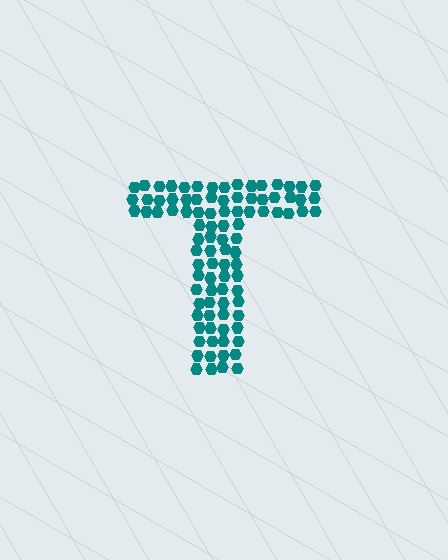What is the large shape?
The large shape is the letter T.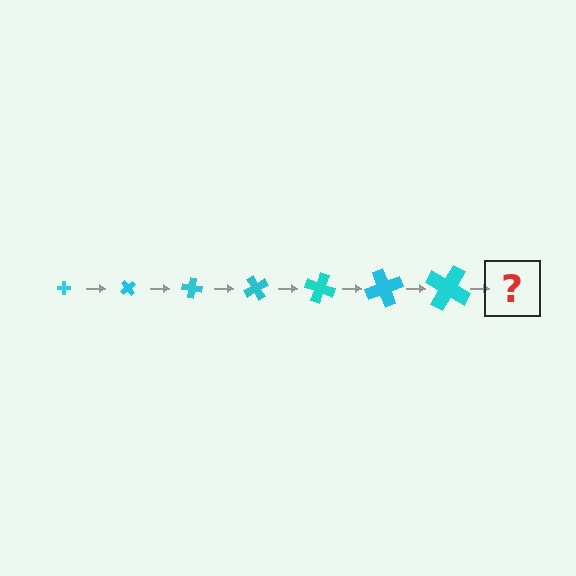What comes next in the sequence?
The next element should be a cross, larger than the previous one and rotated 350 degrees from the start.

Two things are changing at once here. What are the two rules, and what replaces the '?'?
The two rules are that the cross grows larger each step and it rotates 50 degrees each step. The '?' should be a cross, larger than the previous one and rotated 350 degrees from the start.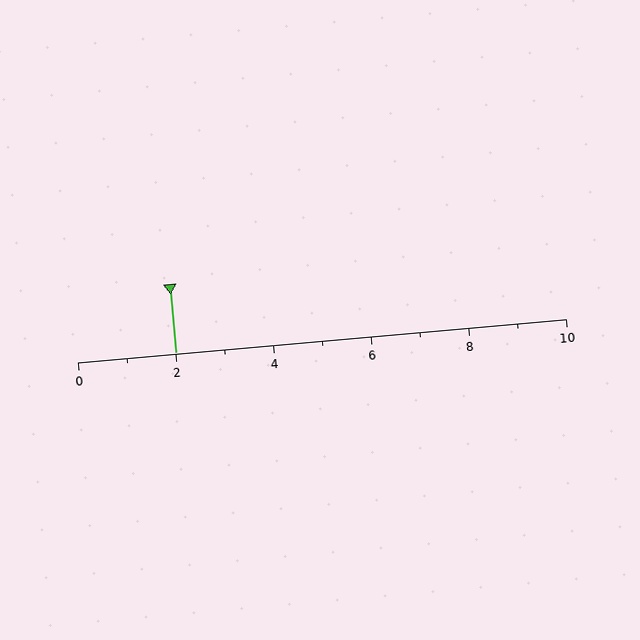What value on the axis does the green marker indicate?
The marker indicates approximately 2.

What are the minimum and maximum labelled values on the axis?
The axis runs from 0 to 10.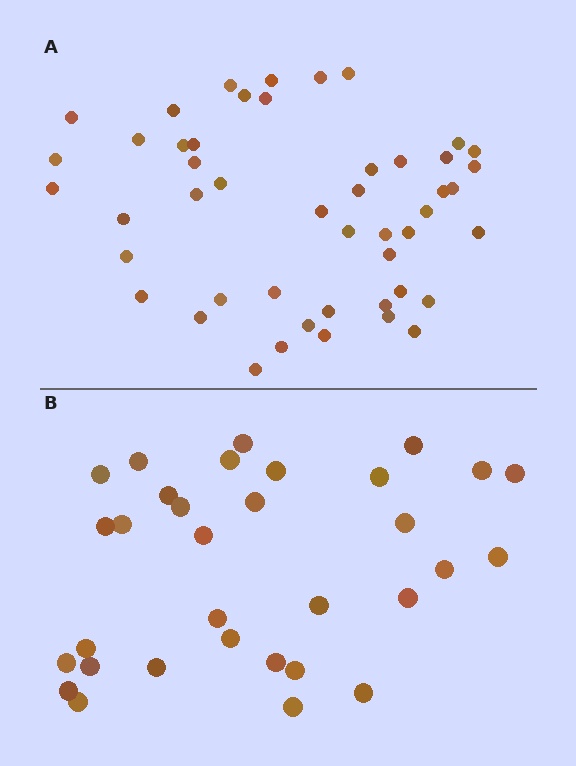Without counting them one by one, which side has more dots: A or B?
Region A (the top region) has more dots.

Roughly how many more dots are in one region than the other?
Region A has approximately 15 more dots than region B.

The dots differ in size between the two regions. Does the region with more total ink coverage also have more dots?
No. Region B has more total ink coverage because its dots are larger, but region A actually contains more individual dots. Total area can be misleading — the number of items is what matters here.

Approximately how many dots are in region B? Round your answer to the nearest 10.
About 30 dots. (The exact count is 32, which rounds to 30.)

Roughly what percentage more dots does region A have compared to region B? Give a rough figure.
About 50% more.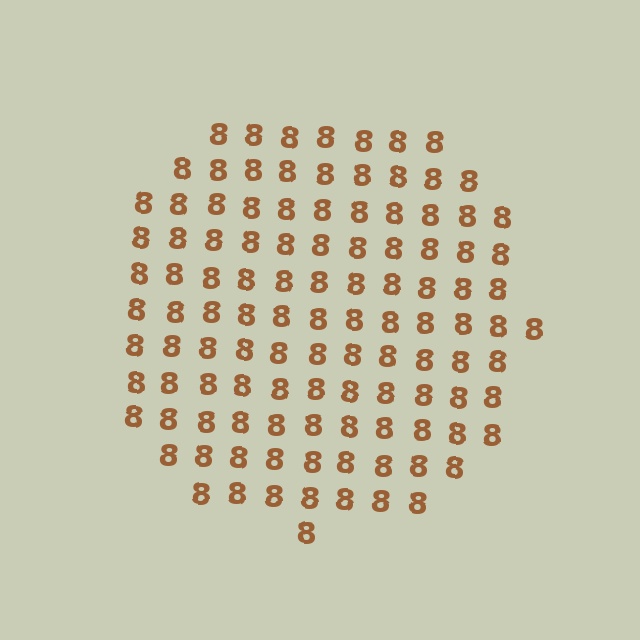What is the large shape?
The large shape is a circle.